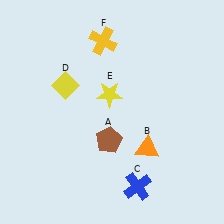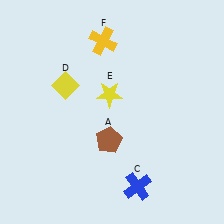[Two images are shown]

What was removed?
The orange triangle (B) was removed in Image 2.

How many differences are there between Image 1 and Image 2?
There is 1 difference between the two images.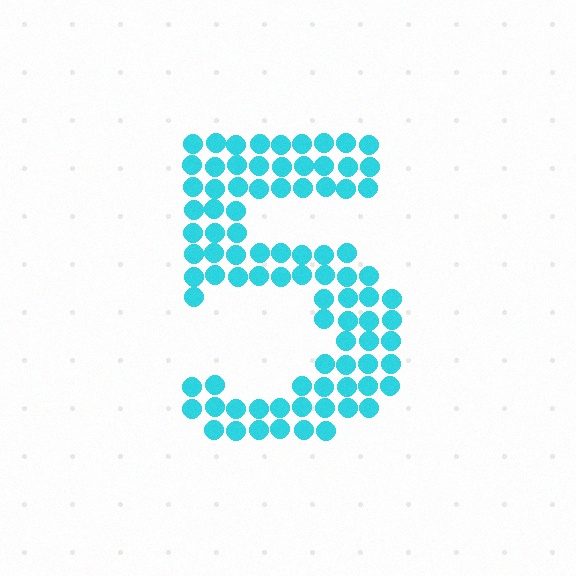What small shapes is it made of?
It is made of small circles.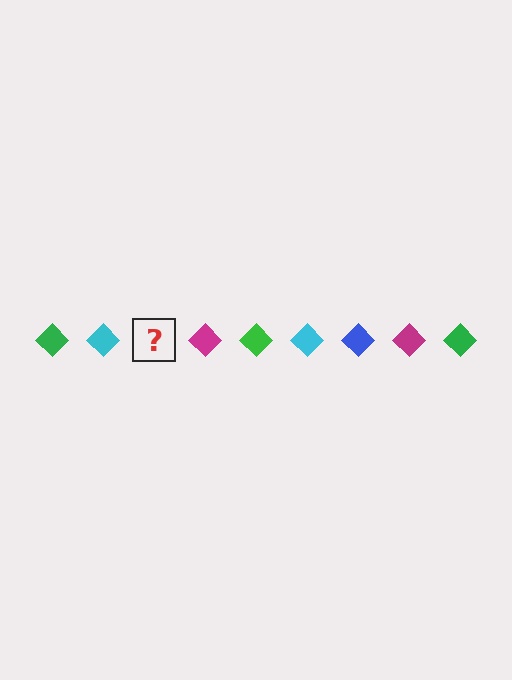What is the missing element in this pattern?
The missing element is a blue diamond.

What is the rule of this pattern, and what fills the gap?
The rule is that the pattern cycles through green, cyan, blue, magenta diamonds. The gap should be filled with a blue diamond.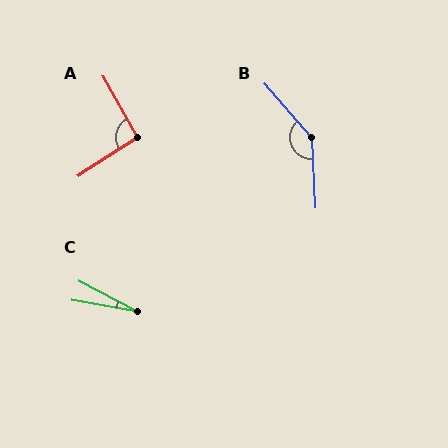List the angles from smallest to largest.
C (17°), A (93°), B (142°).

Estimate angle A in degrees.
Approximately 93 degrees.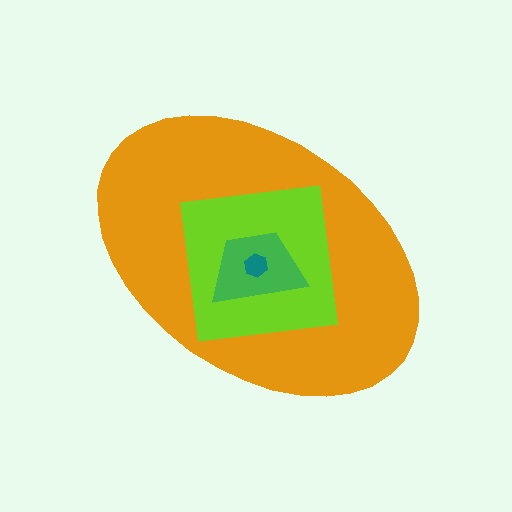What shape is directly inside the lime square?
The green trapezoid.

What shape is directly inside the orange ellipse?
The lime square.